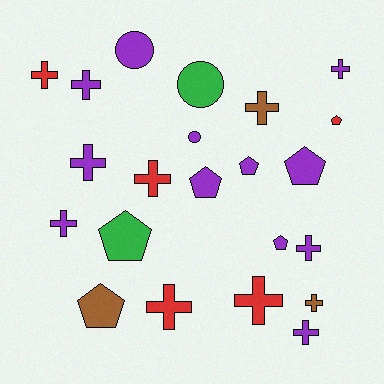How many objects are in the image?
There are 22 objects.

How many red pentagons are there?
There is 1 red pentagon.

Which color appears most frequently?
Purple, with 12 objects.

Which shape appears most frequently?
Cross, with 12 objects.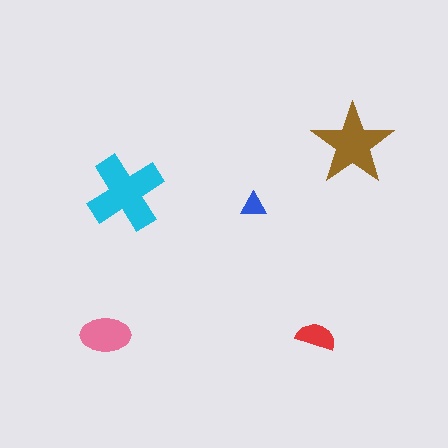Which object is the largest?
The cyan cross.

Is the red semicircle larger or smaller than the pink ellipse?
Smaller.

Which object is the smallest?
The blue triangle.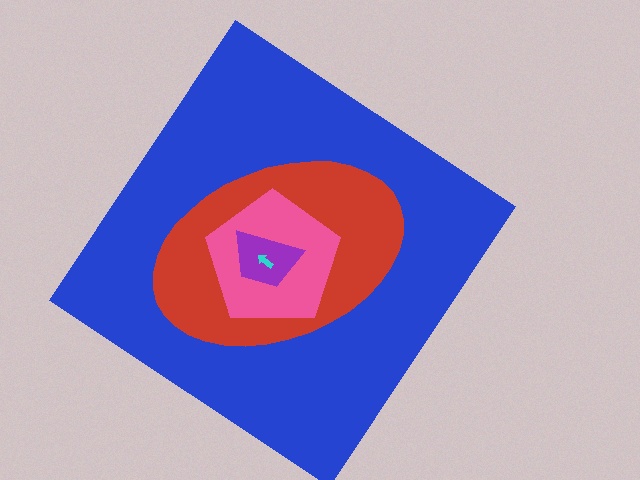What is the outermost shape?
The blue diamond.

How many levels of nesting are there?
5.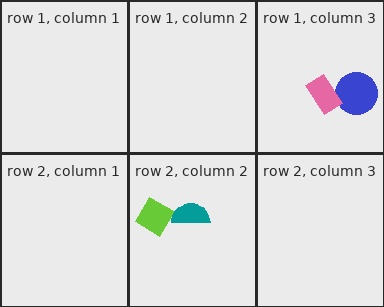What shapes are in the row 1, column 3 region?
The blue circle, the pink rectangle.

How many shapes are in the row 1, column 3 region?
2.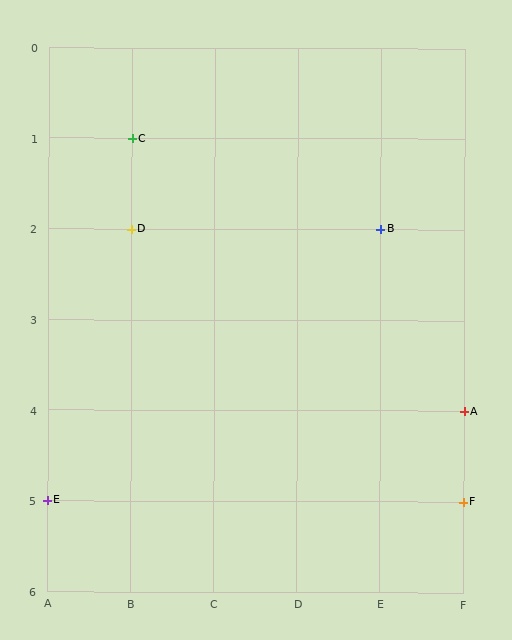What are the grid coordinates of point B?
Point B is at grid coordinates (E, 2).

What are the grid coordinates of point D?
Point D is at grid coordinates (B, 2).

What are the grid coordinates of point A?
Point A is at grid coordinates (F, 4).